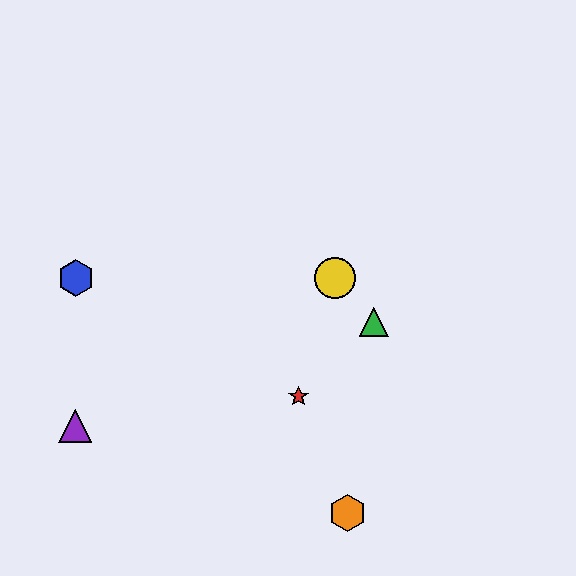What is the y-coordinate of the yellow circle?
The yellow circle is at y≈278.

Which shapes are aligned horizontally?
The blue hexagon, the yellow circle are aligned horizontally.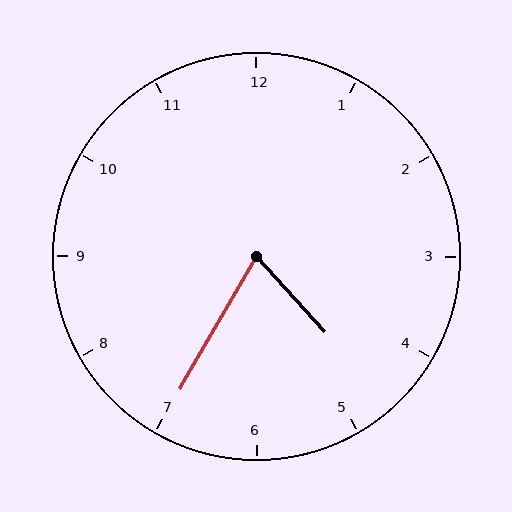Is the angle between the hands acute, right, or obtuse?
It is acute.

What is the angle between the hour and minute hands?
Approximately 72 degrees.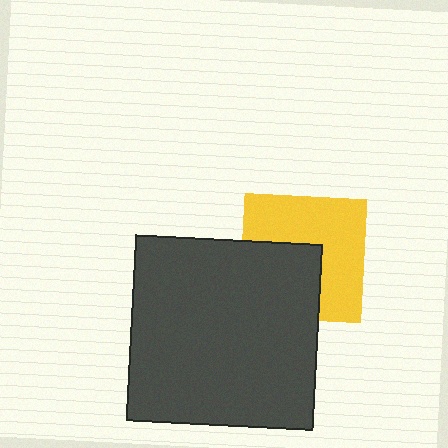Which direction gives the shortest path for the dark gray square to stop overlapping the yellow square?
Moving toward the lower-left gives the shortest separation.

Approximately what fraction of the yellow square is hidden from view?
Roughly 40% of the yellow square is hidden behind the dark gray square.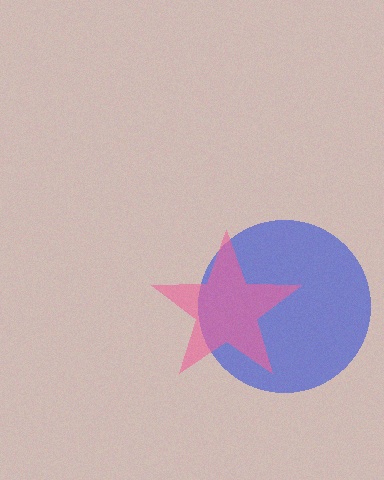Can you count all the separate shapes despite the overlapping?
Yes, there are 2 separate shapes.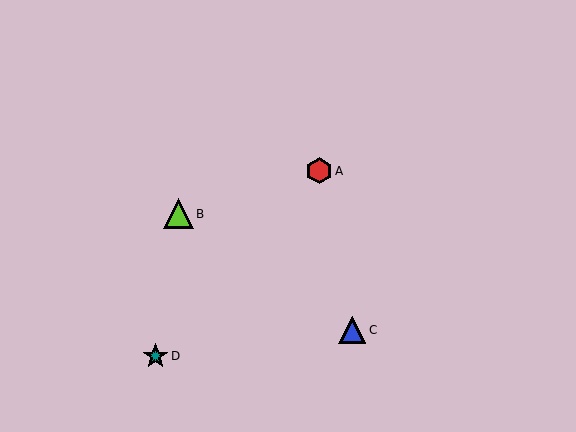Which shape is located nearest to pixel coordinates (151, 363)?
The teal star (labeled D) at (156, 356) is nearest to that location.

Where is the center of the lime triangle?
The center of the lime triangle is at (178, 214).